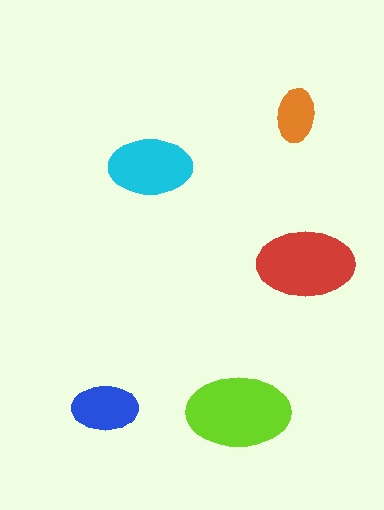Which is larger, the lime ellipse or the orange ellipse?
The lime one.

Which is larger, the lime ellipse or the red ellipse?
The lime one.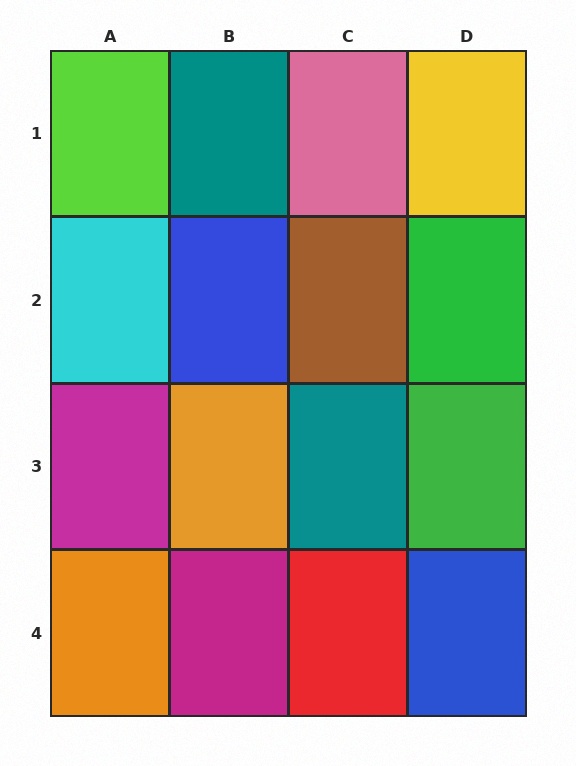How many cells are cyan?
1 cell is cyan.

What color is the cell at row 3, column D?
Green.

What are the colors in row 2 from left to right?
Cyan, blue, brown, green.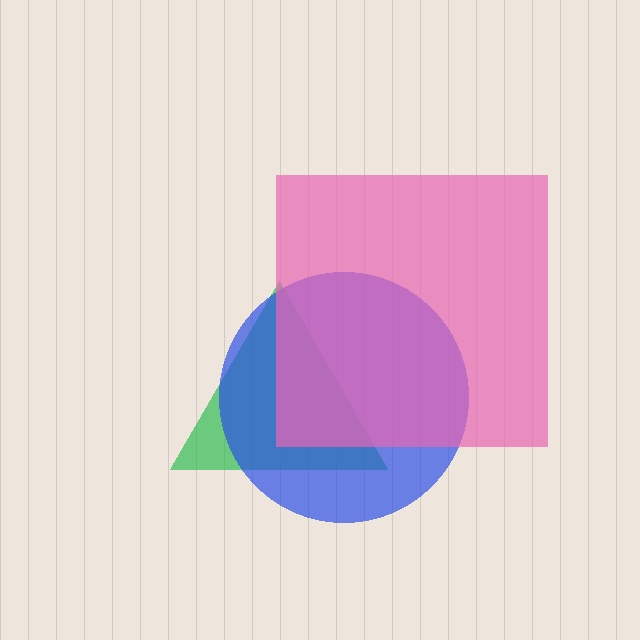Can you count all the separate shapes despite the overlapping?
Yes, there are 3 separate shapes.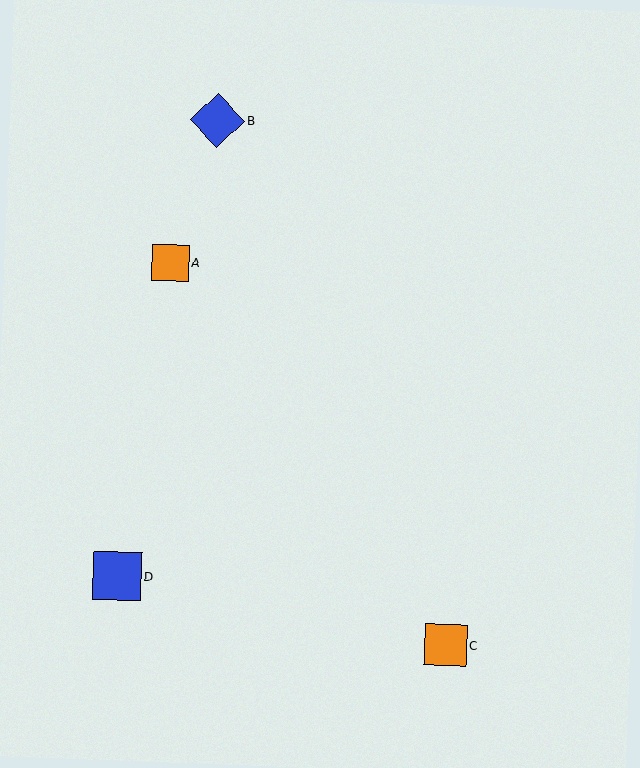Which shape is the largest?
The blue diamond (labeled B) is the largest.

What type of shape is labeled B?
Shape B is a blue diamond.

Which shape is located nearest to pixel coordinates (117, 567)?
The blue square (labeled D) at (117, 576) is nearest to that location.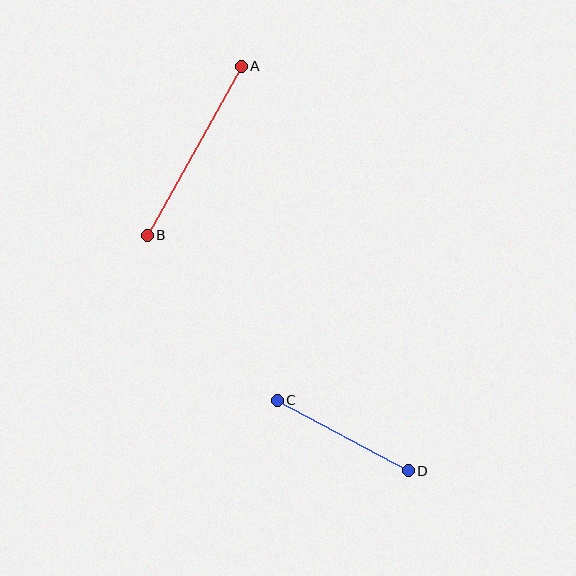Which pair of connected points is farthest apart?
Points A and B are farthest apart.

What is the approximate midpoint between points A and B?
The midpoint is at approximately (194, 151) pixels.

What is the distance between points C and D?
The distance is approximately 149 pixels.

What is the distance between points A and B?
The distance is approximately 193 pixels.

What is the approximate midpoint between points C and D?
The midpoint is at approximately (343, 436) pixels.